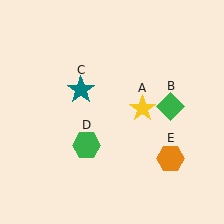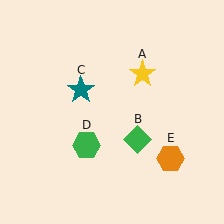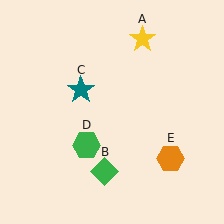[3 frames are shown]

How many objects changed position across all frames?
2 objects changed position: yellow star (object A), green diamond (object B).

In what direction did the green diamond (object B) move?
The green diamond (object B) moved down and to the left.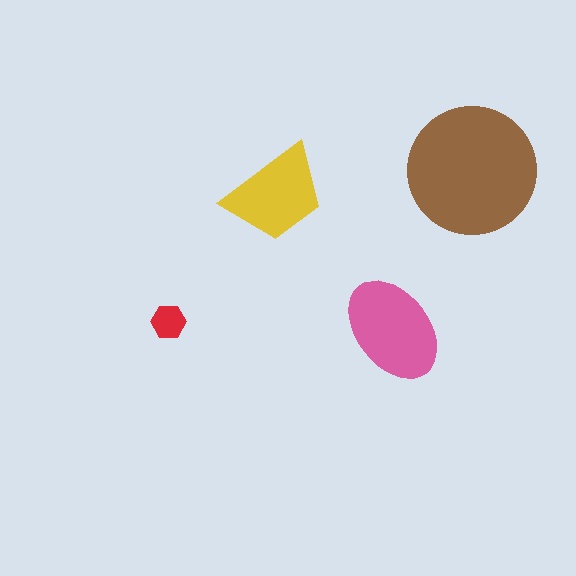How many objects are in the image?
There are 4 objects in the image.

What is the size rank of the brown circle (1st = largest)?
1st.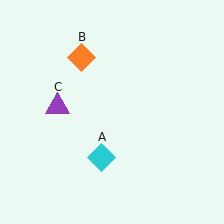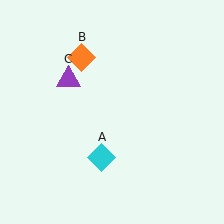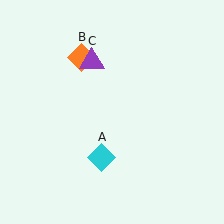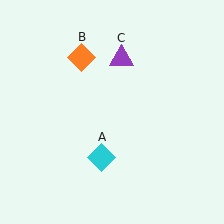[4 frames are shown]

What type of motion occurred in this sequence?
The purple triangle (object C) rotated clockwise around the center of the scene.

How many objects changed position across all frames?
1 object changed position: purple triangle (object C).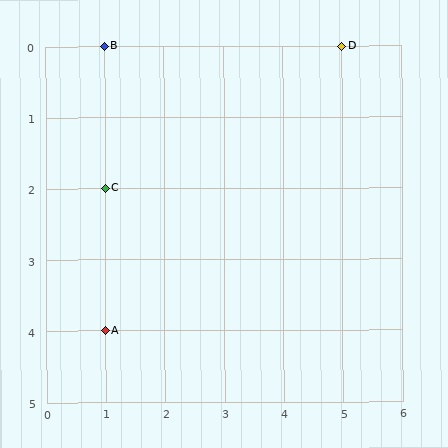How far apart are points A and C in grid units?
Points A and C are 2 rows apart.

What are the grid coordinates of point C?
Point C is at grid coordinates (1, 2).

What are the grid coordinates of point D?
Point D is at grid coordinates (5, 0).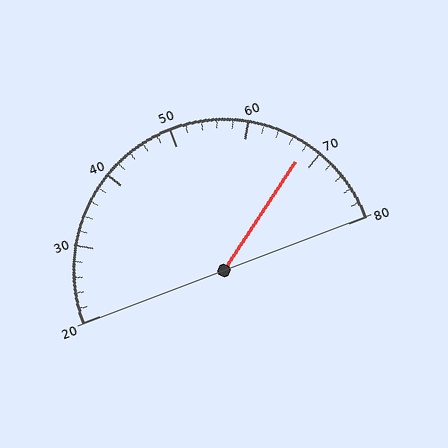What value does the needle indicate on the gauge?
The needle indicates approximately 68.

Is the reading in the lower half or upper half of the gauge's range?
The reading is in the upper half of the range (20 to 80).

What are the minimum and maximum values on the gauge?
The gauge ranges from 20 to 80.